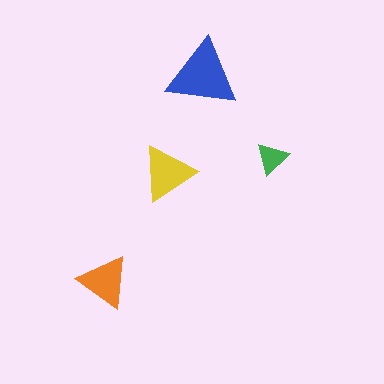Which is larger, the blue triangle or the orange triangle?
The blue one.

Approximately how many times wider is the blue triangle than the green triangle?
About 2 times wider.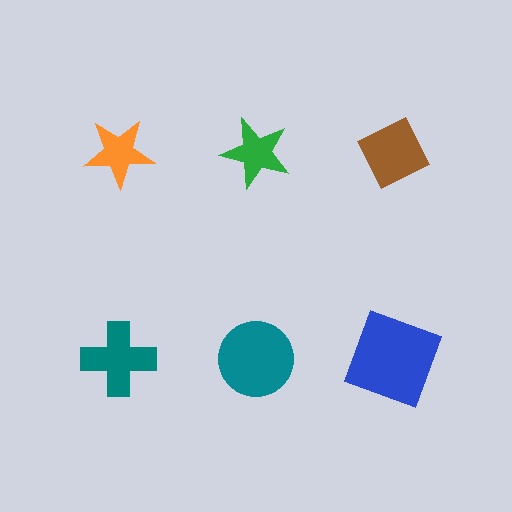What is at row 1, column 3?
A brown diamond.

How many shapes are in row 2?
3 shapes.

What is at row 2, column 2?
A teal circle.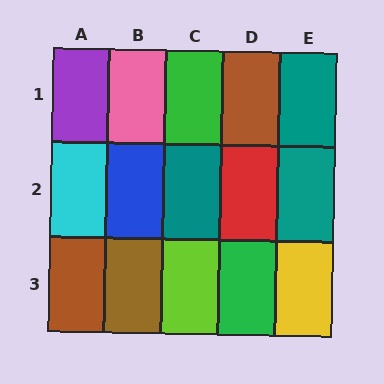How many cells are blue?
1 cell is blue.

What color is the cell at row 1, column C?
Green.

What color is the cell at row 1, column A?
Purple.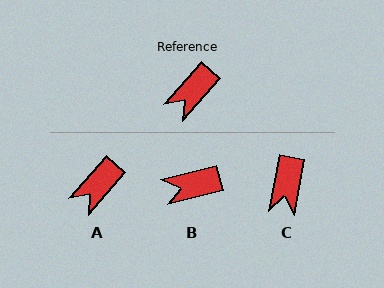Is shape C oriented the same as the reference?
No, it is off by about 31 degrees.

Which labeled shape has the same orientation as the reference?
A.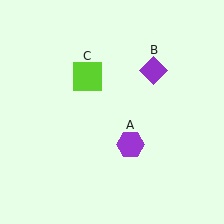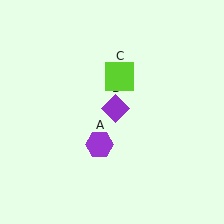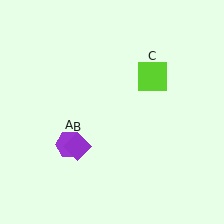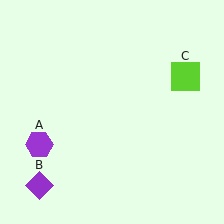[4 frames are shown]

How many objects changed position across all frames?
3 objects changed position: purple hexagon (object A), purple diamond (object B), lime square (object C).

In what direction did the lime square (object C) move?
The lime square (object C) moved right.